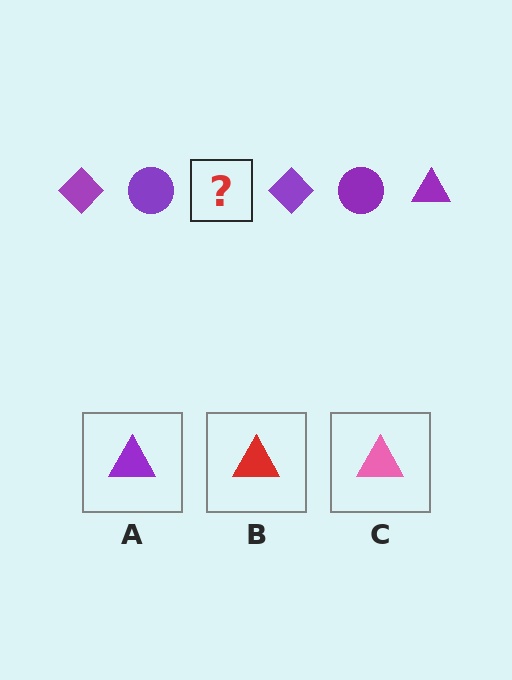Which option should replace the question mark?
Option A.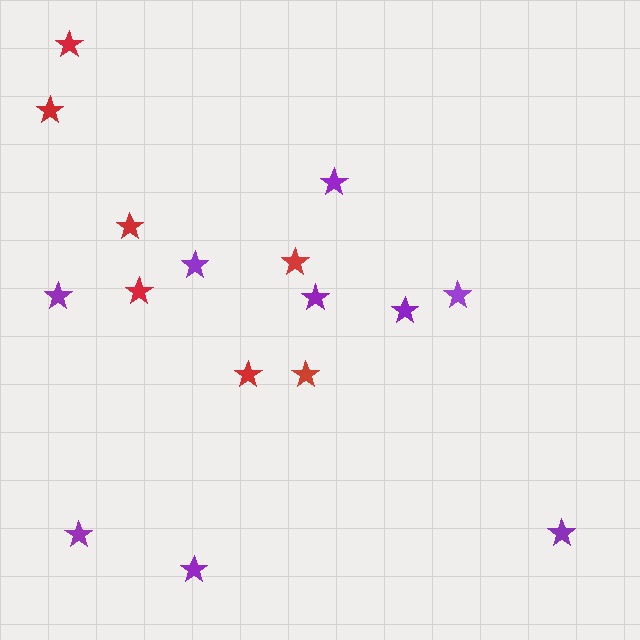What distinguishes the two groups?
There are 2 groups: one group of red stars (7) and one group of purple stars (9).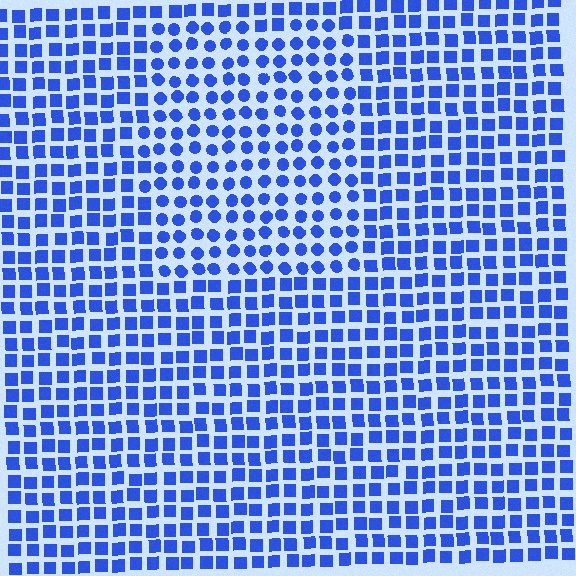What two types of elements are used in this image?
The image uses circles inside the rectangle region and squares outside it.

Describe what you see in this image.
The image is filled with small blue elements arranged in a uniform grid. A rectangle-shaped region contains circles, while the surrounding area contains squares. The boundary is defined purely by the change in element shape.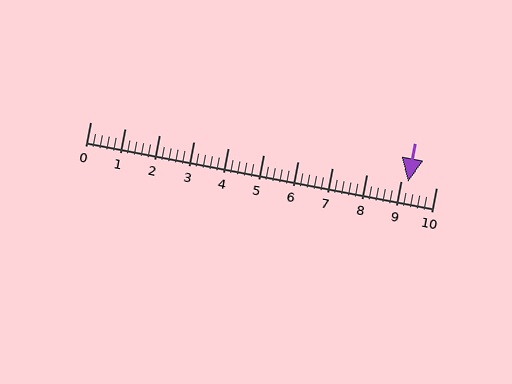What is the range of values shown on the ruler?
The ruler shows values from 0 to 10.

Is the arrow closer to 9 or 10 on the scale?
The arrow is closer to 9.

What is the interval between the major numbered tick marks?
The major tick marks are spaced 1 units apart.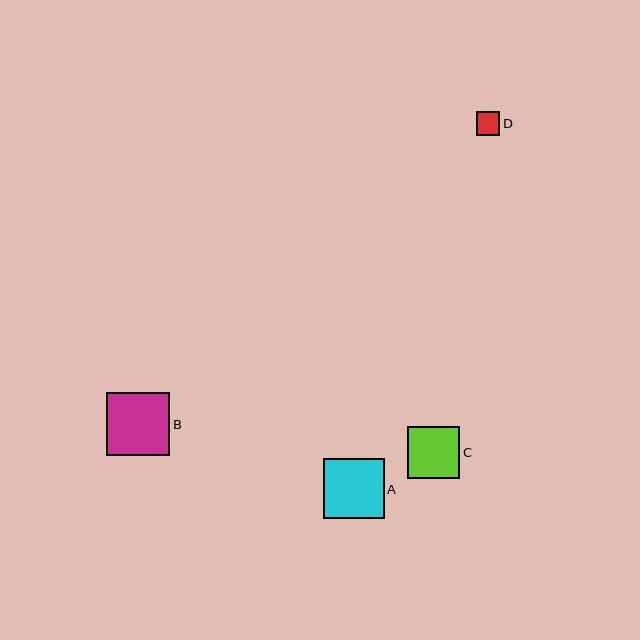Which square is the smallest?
Square D is the smallest with a size of approximately 23 pixels.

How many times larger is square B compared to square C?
Square B is approximately 1.2 times the size of square C.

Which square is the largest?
Square B is the largest with a size of approximately 63 pixels.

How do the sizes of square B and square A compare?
Square B and square A are approximately the same size.